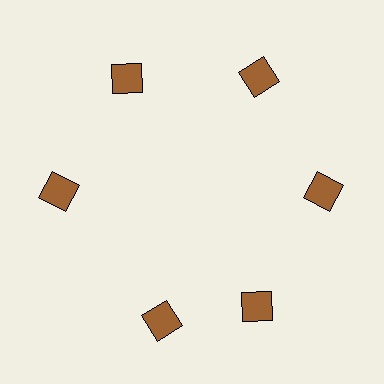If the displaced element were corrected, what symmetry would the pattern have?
It would have 6-fold rotational symmetry — the pattern would map onto itself every 60 degrees.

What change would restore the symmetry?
The symmetry would be restored by rotating it back into even spacing with its neighbors so that all 6 squares sit at equal angles and equal distance from the center.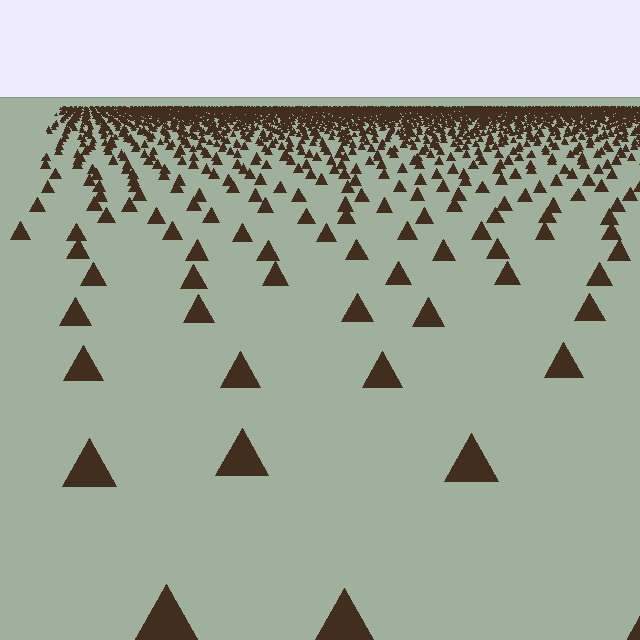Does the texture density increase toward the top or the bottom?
Density increases toward the top.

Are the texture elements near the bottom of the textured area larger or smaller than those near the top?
Larger. Near the bottom, elements are closer to the viewer and appear at a bigger on-screen size.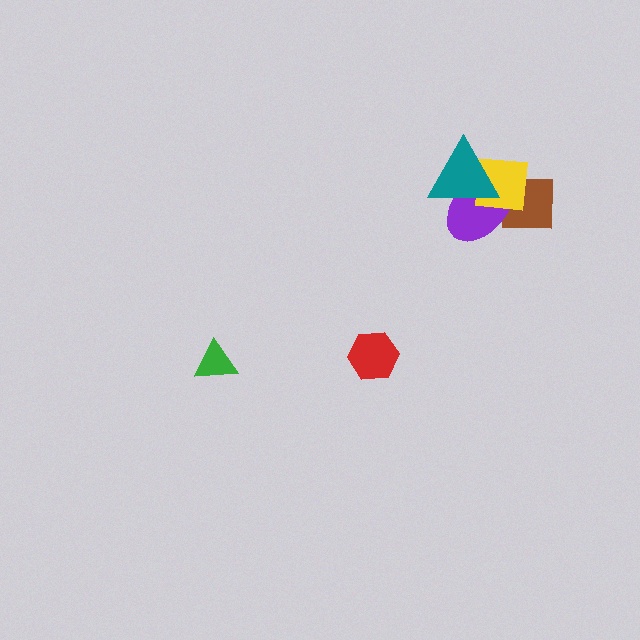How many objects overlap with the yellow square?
3 objects overlap with the yellow square.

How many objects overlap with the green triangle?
0 objects overlap with the green triangle.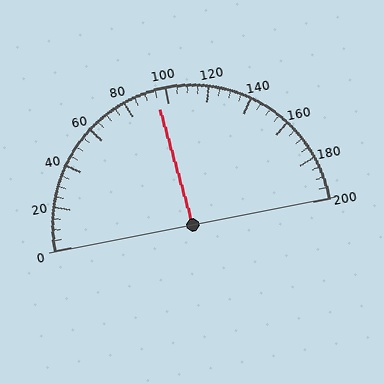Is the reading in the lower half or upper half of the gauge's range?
The reading is in the lower half of the range (0 to 200).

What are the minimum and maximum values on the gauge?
The gauge ranges from 0 to 200.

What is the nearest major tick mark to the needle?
The nearest major tick mark is 100.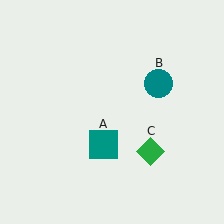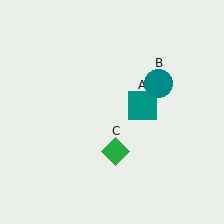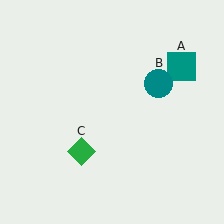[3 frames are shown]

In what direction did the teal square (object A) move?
The teal square (object A) moved up and to the right.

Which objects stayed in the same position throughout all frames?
Teal circle (object B) remained stationary.